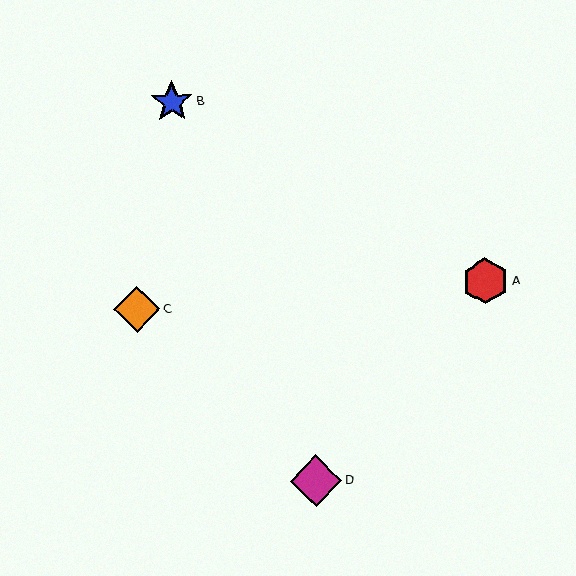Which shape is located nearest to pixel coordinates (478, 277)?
The red hexagon (labeled A) at (486, 281) is nearest to that location.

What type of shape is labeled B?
Shape B is a blue star.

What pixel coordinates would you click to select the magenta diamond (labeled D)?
Click at (316, 481) to select the magenta diamond D.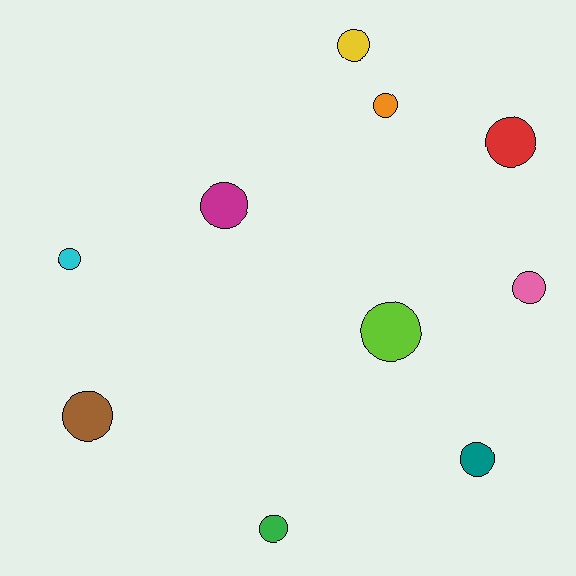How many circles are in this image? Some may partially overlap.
There are 10 circles.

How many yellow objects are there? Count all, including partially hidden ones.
There is 1 yellow object.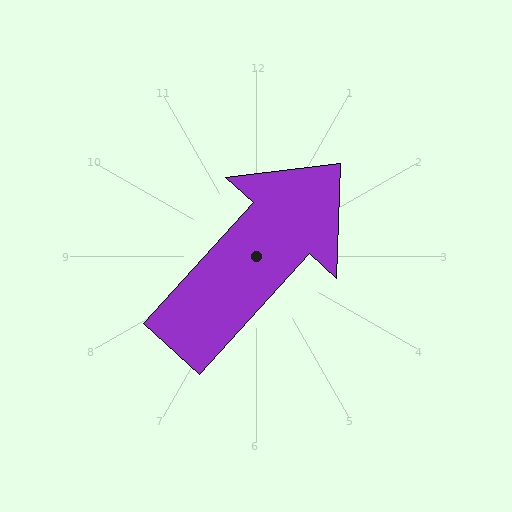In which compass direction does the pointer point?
Northeast.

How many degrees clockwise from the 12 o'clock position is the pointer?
Approximately 42 degrees.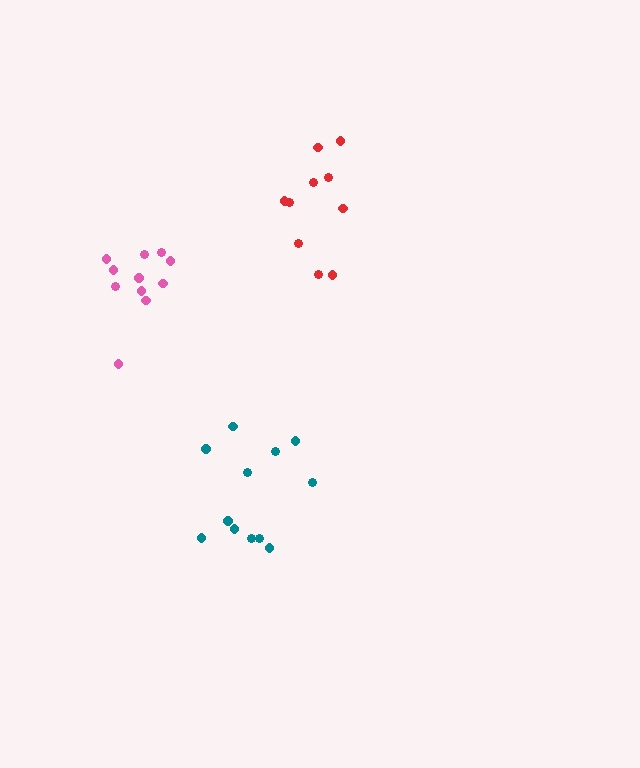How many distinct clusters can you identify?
There are 3 distinct clusters.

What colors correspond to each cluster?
The clusters are colored: red, teal, pink.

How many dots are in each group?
Group 1: 10 dots, Group 2: 12 dots, Group 3: 11 dots (33 total).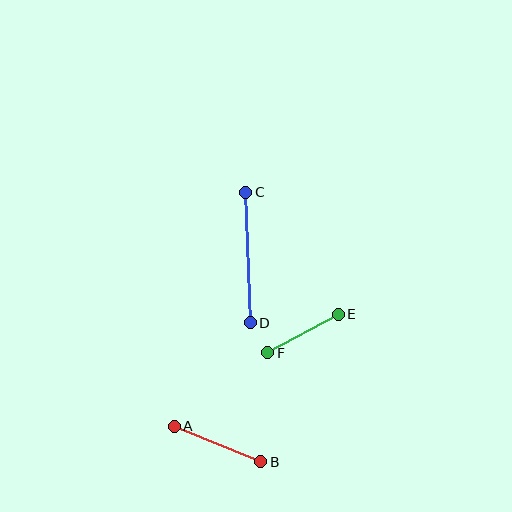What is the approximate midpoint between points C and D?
The midpoint is at approximately (248, 258) pixels.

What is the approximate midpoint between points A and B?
The midpoint is at approximately (218, 444) pixels.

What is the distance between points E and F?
The distance is approximately 80 pixels.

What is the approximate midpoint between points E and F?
The midpoint is at approximately (303, 333) pixels.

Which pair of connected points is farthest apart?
Points C and D are farthest apart.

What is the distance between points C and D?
The distance is approximately 131 pixels.